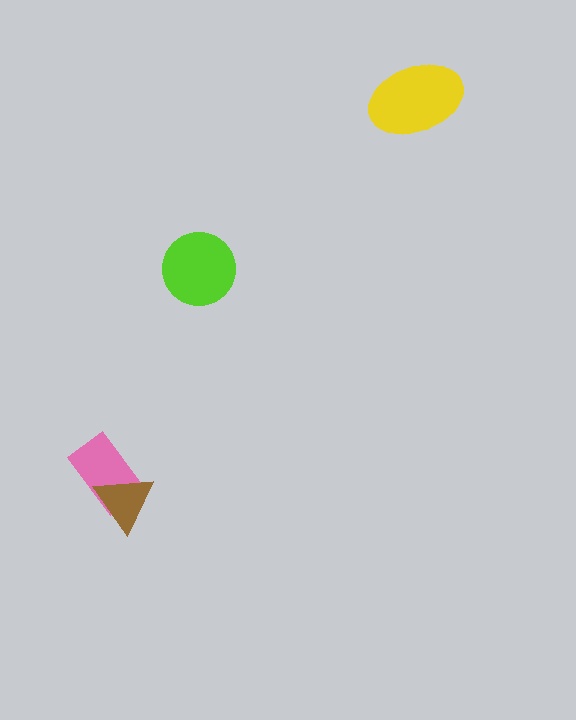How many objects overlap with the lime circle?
0 objects overlap with the lime circle.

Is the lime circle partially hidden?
No, no other shape covers it.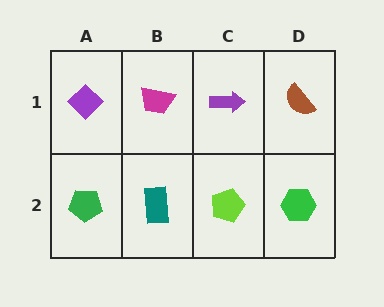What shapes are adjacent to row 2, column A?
A purple diamond (row 1, column A), a teal rectangle (row 2, column B).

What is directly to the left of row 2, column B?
A green pentagon.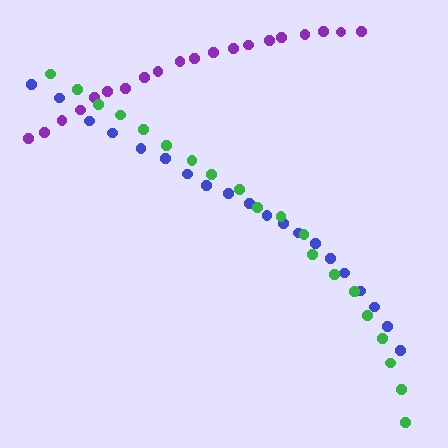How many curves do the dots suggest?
There are 3 distinct paths.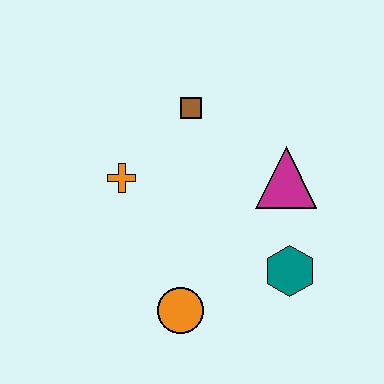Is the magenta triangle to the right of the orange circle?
Yes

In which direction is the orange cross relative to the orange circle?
The orange cross is above the orange circle.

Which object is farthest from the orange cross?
The teal hexagon is farthest from the orange cross.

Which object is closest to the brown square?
The orange cross is closest to the brown square.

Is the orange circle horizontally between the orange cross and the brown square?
Yes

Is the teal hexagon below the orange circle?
No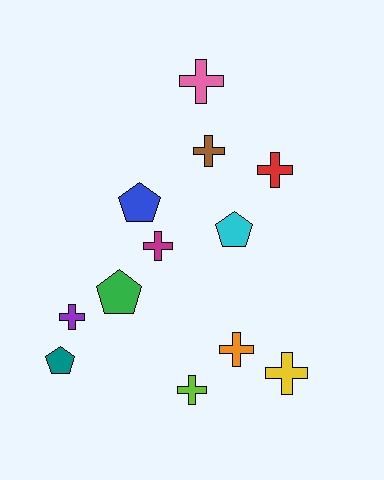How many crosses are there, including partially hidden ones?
There are 8 crosses.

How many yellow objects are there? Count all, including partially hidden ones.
There is 1 yellow object.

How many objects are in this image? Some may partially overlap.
There are 12 objects.